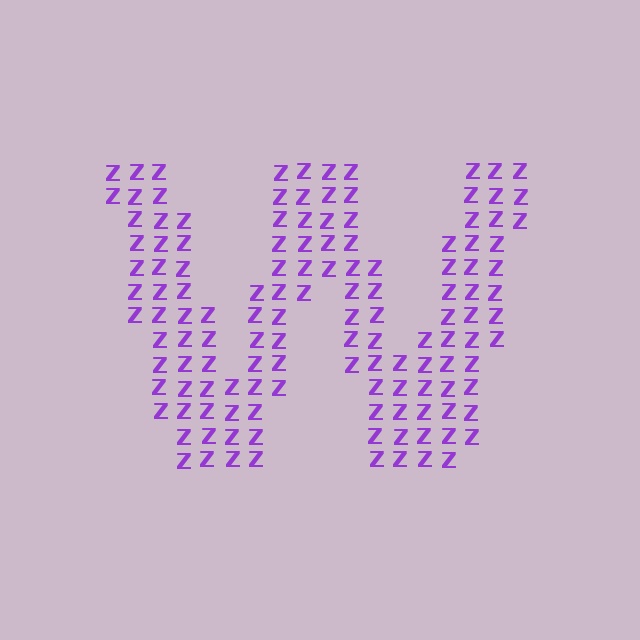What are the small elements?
The small elements are letter Z's.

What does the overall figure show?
The overall figure shows the letter W.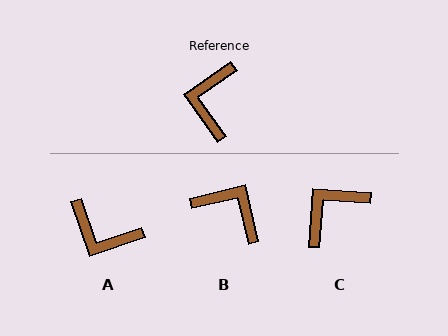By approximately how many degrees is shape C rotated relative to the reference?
Approximately 39 degrees clockwise.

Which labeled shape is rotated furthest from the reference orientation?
B, about 112 degrees away.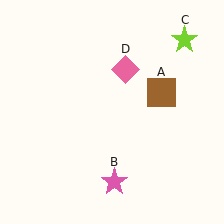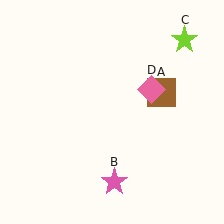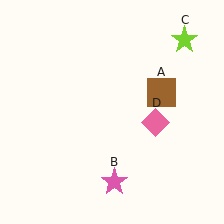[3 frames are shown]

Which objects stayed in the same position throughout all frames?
Brown square (object A) and pink star (object B) and lime star (object C) remained stationary.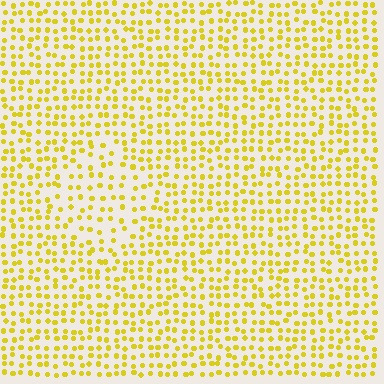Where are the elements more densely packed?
The elements are more densely packed outside the diamond boundary.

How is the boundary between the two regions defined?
The boundary is defined by a change in element density (approximately 1.6x ratio). All elements are the same color, size, and shape.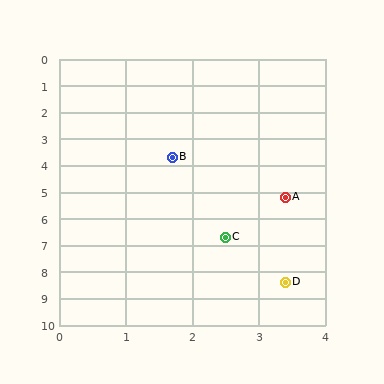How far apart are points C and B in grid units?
Points C and B are about 3.1 grid units apart.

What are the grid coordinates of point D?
Point D is at approximately (3.4, 8.4).